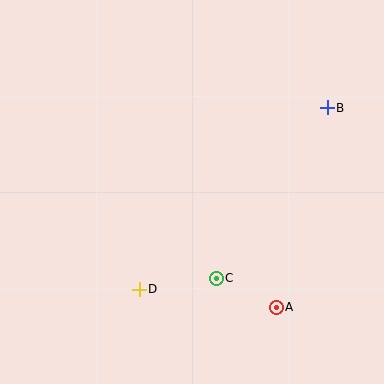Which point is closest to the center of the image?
Point C at (216, 278) is closest to the center.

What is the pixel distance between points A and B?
The distance between A and B is 206 pixels.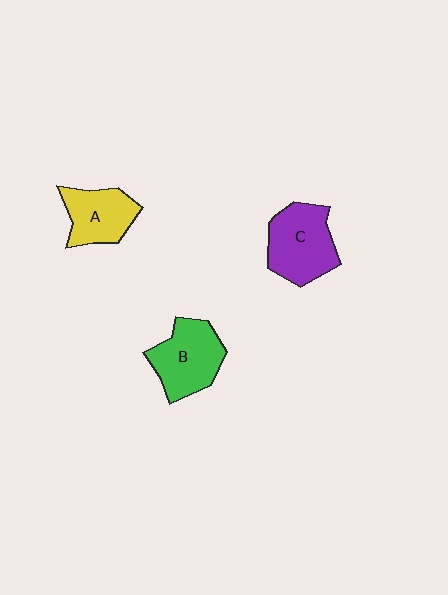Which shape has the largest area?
Shape C (purple).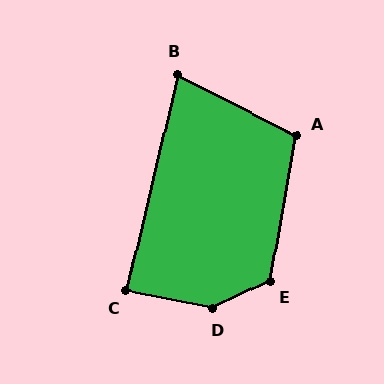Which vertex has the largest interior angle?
D, at approximately 142 degrees.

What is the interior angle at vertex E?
Approximately 126 degrees (obtuse).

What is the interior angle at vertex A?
Approximately 107 degrees (obtuse).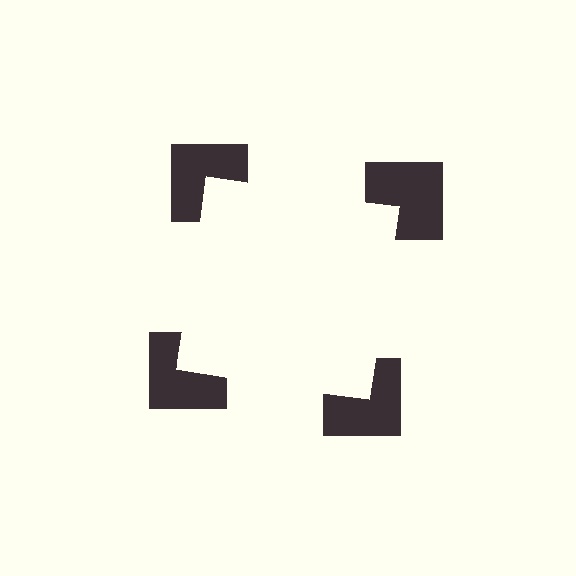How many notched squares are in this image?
There are 4 — one at each vertex of the illusory square.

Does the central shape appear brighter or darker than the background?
It typically appears slightly brighter than the background, even though no actual brightness change is drawn.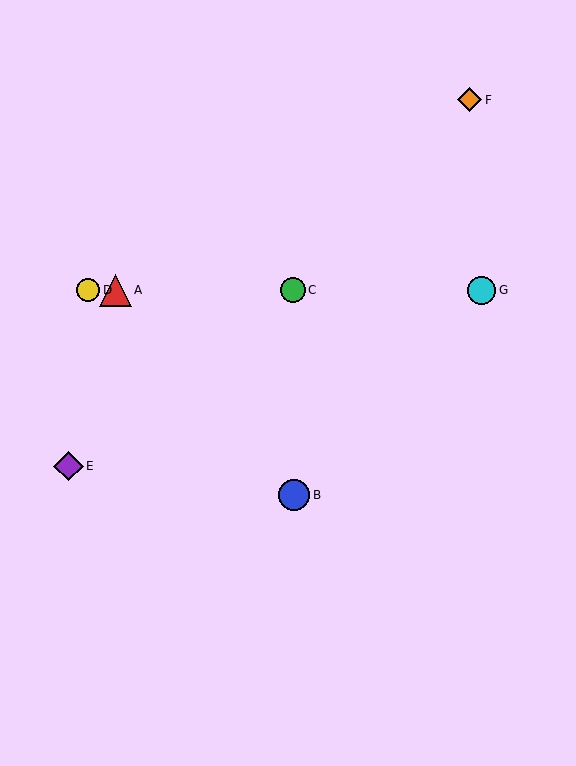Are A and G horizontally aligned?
Yes, both are at y≈290.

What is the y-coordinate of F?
Object F is at y≈100.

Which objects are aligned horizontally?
Objects A, C, D, G are aligned horizontally.